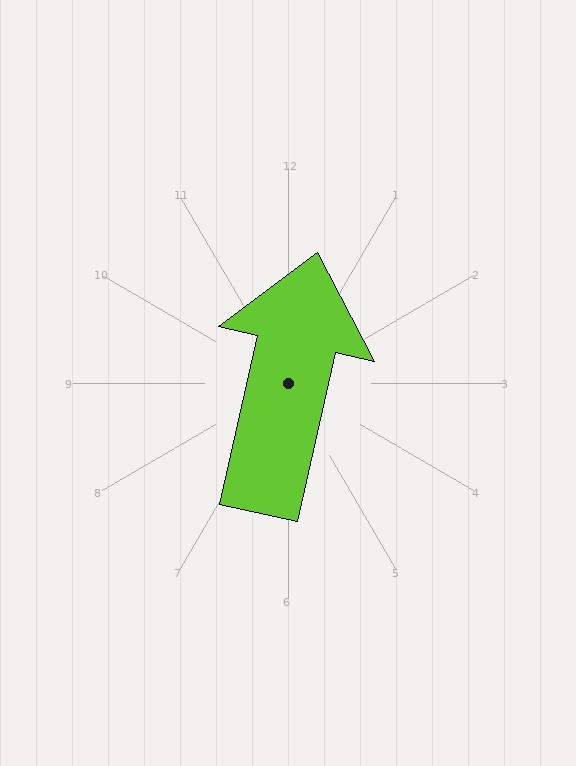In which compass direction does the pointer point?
North.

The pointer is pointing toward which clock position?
Roughly 12 o'clock.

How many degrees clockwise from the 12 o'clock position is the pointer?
Approximately 13 degrees.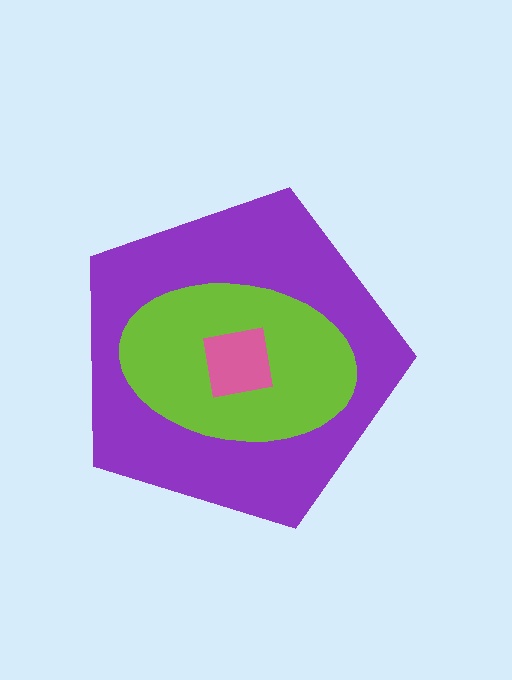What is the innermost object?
The pink square.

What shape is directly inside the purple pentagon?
The lime ellipse.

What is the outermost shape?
The purple pentagon.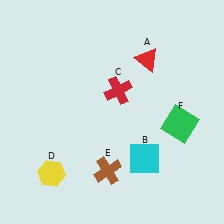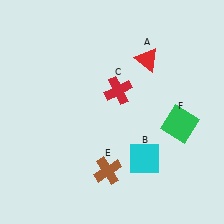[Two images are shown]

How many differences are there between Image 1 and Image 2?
There is 1 difference between the two images.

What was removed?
The yellow hexagon (D) was removed in Image 2.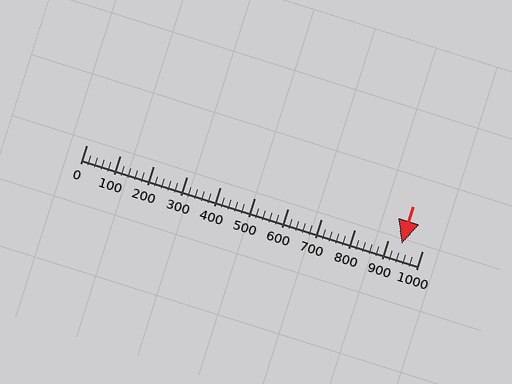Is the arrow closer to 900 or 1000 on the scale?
The arrow is closer to 900.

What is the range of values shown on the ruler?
The ruler shows values from 0 to 1000.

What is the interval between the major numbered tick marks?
The major tick marks are spaced 100 units apart.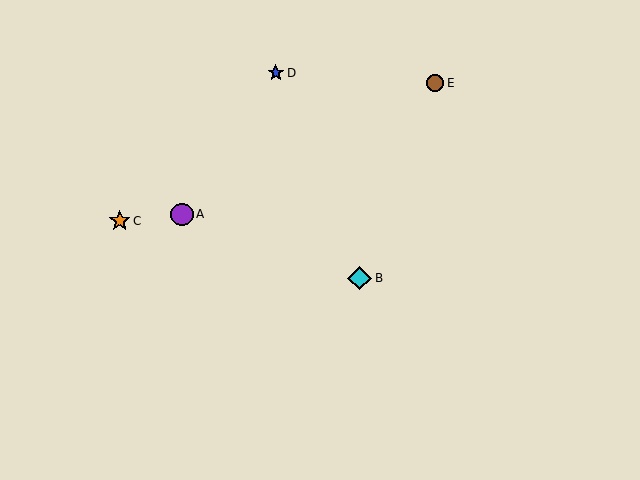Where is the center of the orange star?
The center of the orange star is at (120, 221).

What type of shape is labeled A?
Shape A is a purple circle.